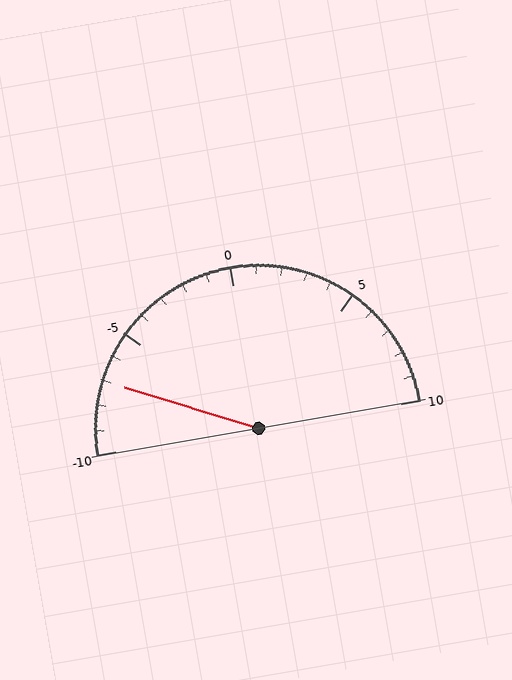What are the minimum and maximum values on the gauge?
The gauge ranges from -10 to 10.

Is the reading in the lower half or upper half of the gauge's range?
The reading is in the lower half of the range (-10 to 10).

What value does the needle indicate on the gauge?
The needle indicates approximately -7.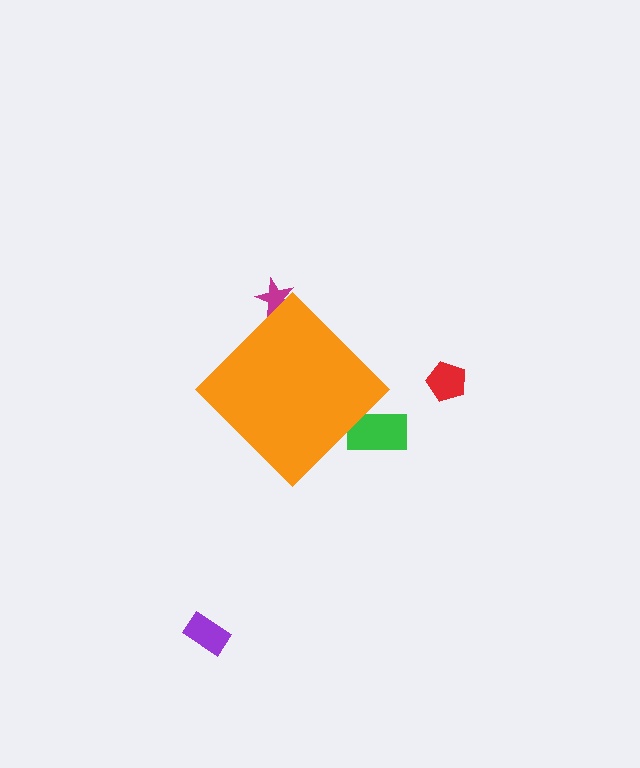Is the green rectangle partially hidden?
Yes, the green rectangle is partially hidden behind the orange diamond.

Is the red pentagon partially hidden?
No, the red pentagon is fully visible.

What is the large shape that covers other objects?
An orange diamond.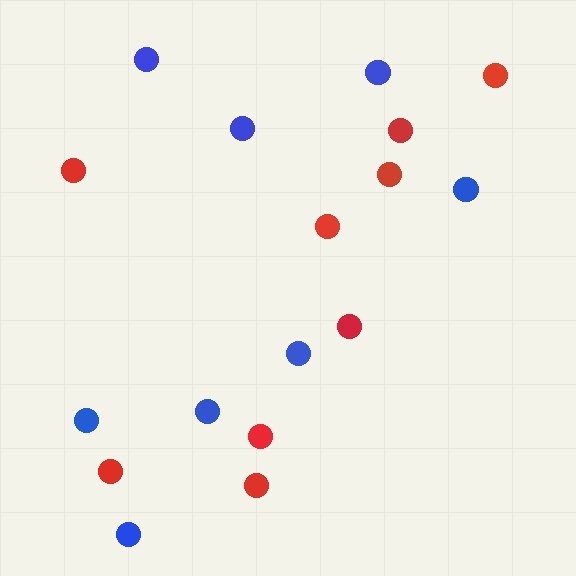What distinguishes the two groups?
There are 2 groups: one group of blue circles (8) and one group of red circles (9).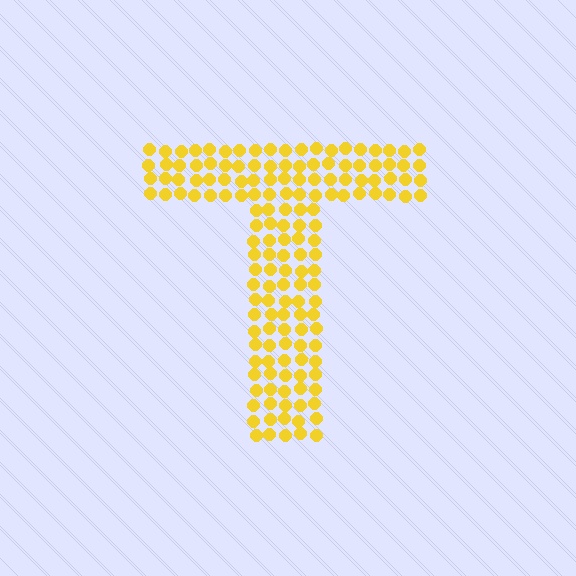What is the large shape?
The large shape is the letter T.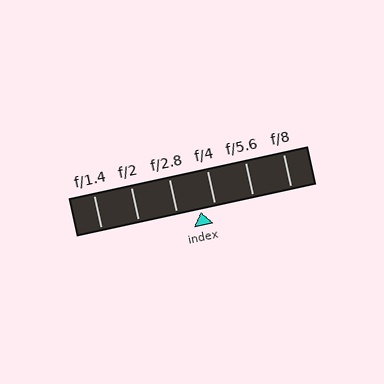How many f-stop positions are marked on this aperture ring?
There are 6 f-stop positions marked.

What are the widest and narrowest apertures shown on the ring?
The widest aperture shown is f/1.4 and the narrowest is f/8.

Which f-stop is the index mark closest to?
The index mark is closest to f/4.